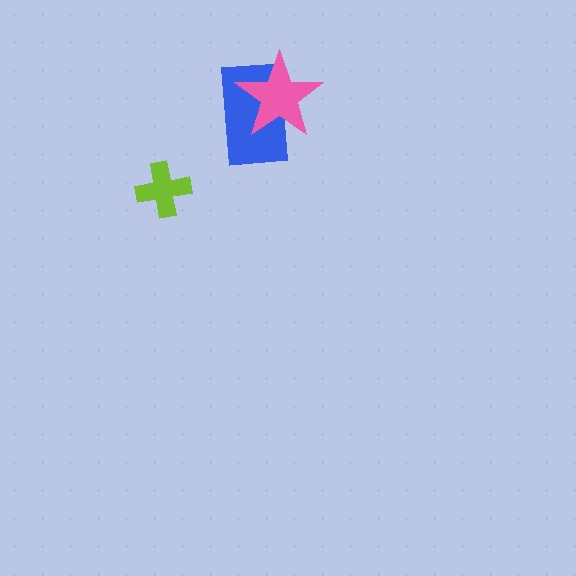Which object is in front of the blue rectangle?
The pink star is in front of the blue rectangle.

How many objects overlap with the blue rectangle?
1 object overlaps with the blue rectangle.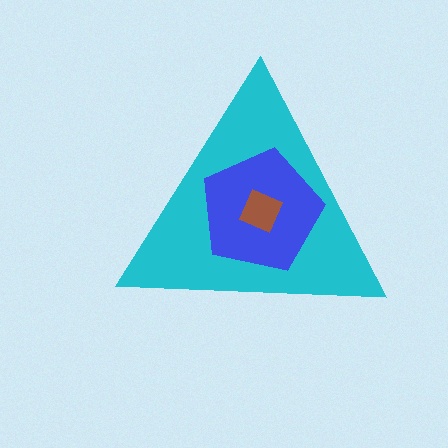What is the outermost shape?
The cyan triangle.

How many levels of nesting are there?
3.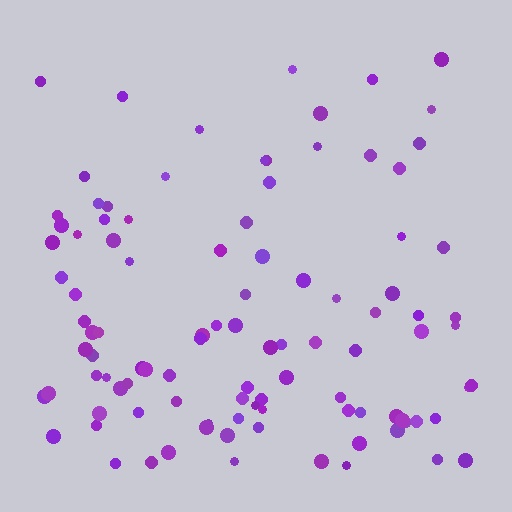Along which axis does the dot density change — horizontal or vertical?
Vertical.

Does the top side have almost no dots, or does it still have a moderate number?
Still a moderate number, just noticeably fewer than the bottom.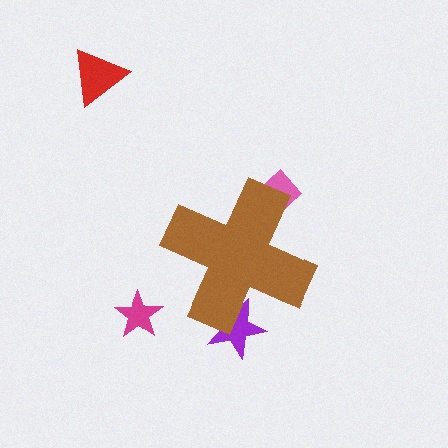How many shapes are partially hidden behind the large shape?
2 shapes are partially hidden.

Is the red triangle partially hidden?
No, the red triangle is fully visible.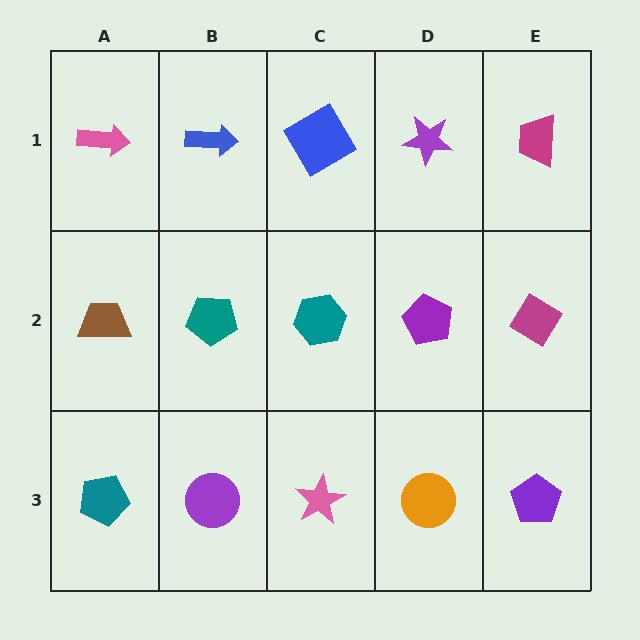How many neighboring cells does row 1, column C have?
3.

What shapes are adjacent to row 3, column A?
A brown trapezoid (row 2, column A), a purple circle (row 3, column B).